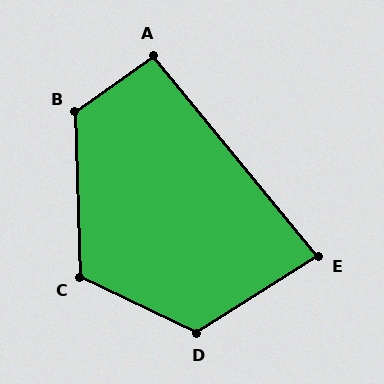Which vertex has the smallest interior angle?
E, at approximately 83 degrees.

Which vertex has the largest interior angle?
B, at approximately 124 degrees.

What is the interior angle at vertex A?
Approximately 94 degrees (approximately right).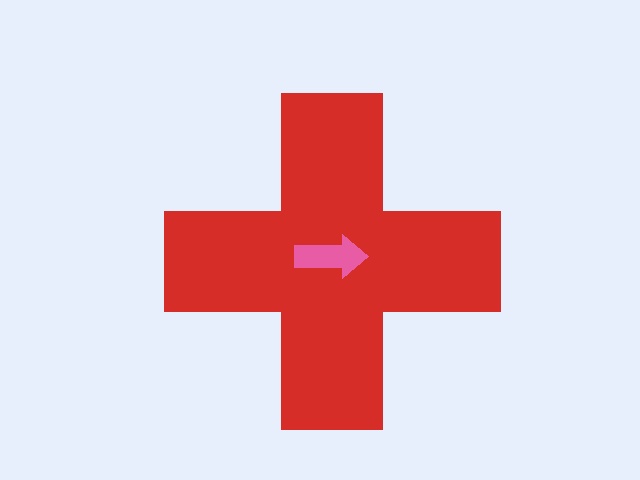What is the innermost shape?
The pink arrow.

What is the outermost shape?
The red cross.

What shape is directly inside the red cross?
The pink arrow.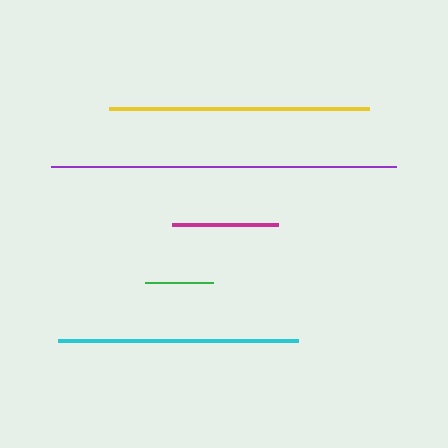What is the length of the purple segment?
The purple segment is approximately 345 pixels long.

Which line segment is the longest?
The purple line is the longest at approximately 345 pixels.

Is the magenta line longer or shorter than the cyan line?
The cyan line is longer than the magenta line.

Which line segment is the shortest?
The green line is the shortest at approximately 68 pixels.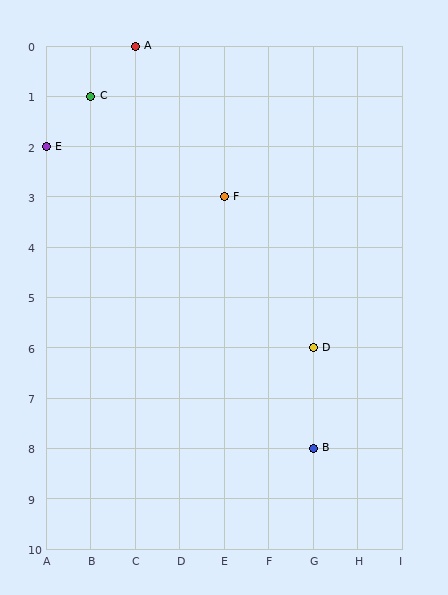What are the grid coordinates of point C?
Point C is at grid coordinates (B, 1).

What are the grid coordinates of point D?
Point D is at grid coordinates (G, 6).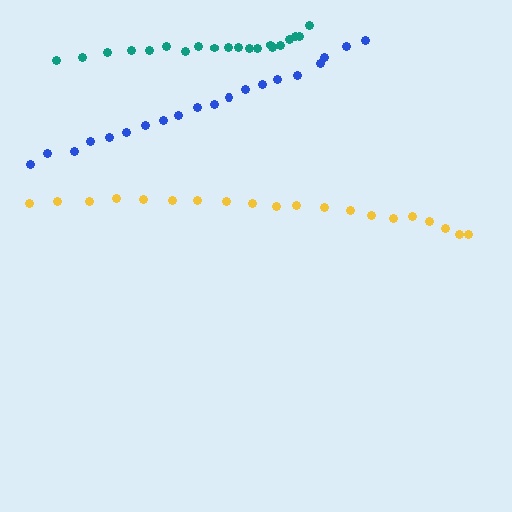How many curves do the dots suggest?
There are 3 distinct paths.